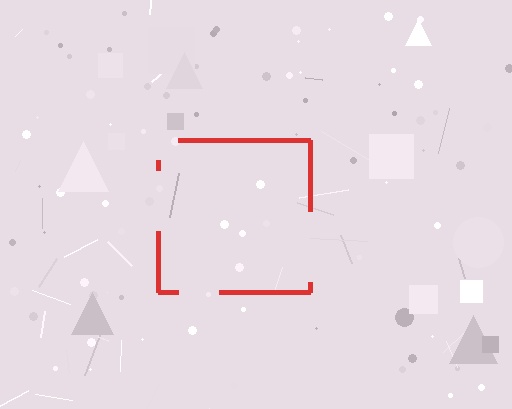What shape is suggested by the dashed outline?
The dashed outline suggests a square.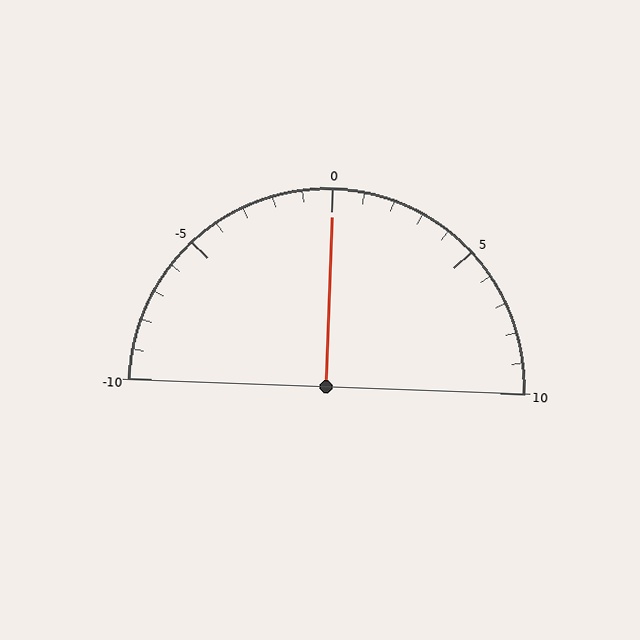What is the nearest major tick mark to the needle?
The nearest major tick mark is 0.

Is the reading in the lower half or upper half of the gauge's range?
The reading is in the upper half of the range (-10 to 10).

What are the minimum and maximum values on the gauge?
The gauge ranges from -10 to 10.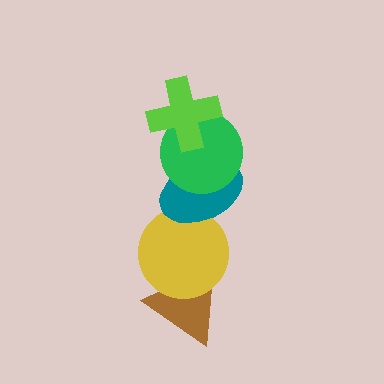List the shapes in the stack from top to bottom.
From top to bottom: the lime cross, the green circle, the teal ellipse, the yellow circle, the brown triangle.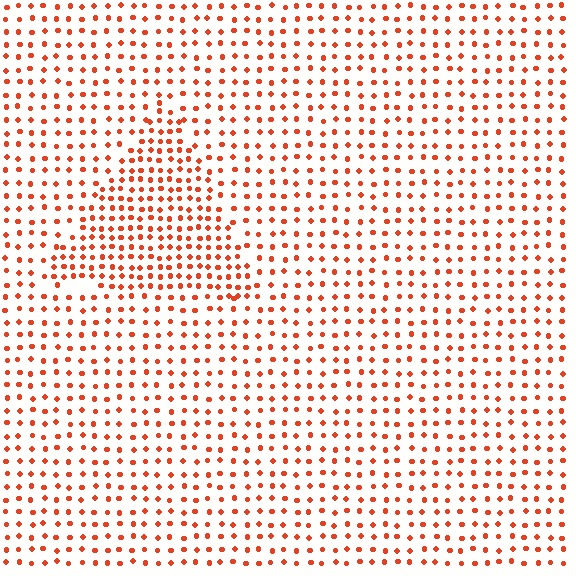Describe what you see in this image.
The image contains small red elements arranged at two different densities. A triangle-shaped region is visible where the elements are more densely packed than the surrounding area.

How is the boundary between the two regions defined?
The boundary is defined by a change in element density (approximately 1.7x ratio). All elements are the same color, size, and shape.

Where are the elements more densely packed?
The elements are more densely packed inside the triangle boundary.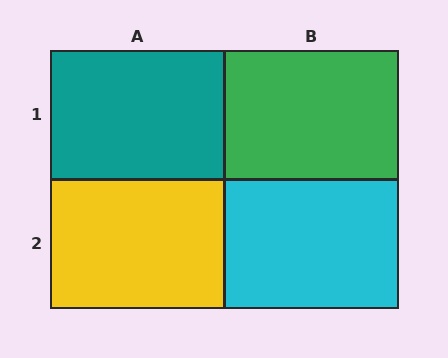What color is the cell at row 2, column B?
Cyan.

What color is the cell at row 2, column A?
Yellow.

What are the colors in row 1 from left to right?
Teal, green.